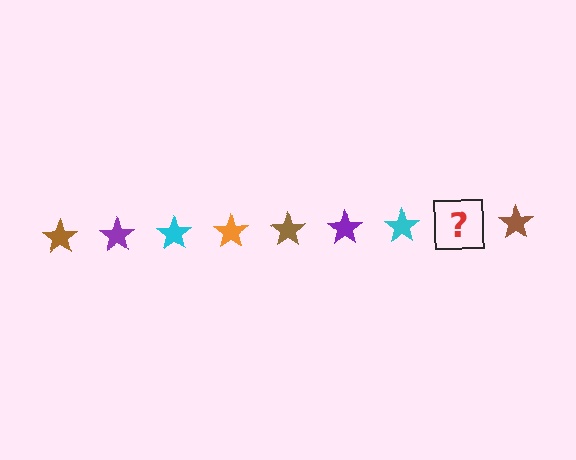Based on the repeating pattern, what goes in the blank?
The blank should be an orange star.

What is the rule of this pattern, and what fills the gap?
The rule is that the pattern cycles through brown, purple, cyan, orange stars. The gap should be filled with an orange star.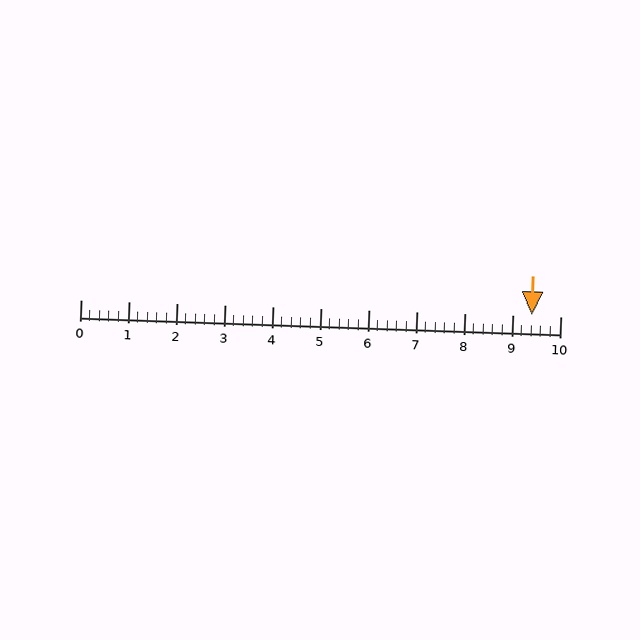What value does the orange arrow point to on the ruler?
The orange arrow points to approximately 9.4.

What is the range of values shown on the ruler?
The ruler shows values from 0 to 10.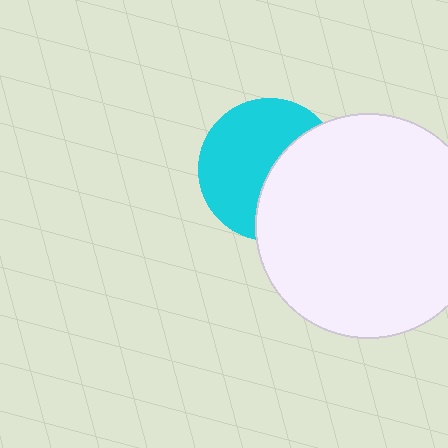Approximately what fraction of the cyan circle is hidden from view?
Roughly 43% of the cyan circle is hidden behind the white circle.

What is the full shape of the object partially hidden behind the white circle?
The partially hidden object is a cyan circle.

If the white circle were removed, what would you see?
You would see the complete cyan circle.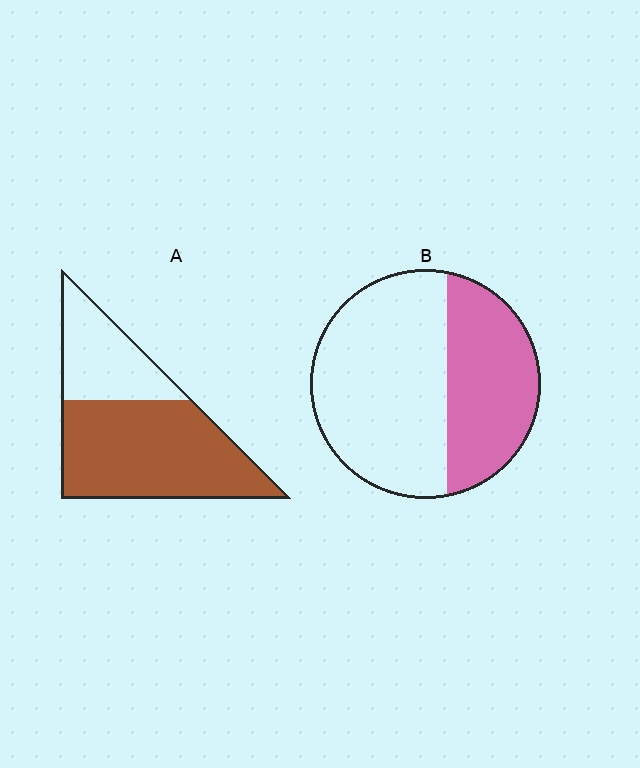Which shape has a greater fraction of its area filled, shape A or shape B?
Shape A.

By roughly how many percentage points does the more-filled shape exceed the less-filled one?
By roughly 30 percentage points (A over B).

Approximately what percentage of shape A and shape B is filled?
A is approximately 65% and B is approximately 40%.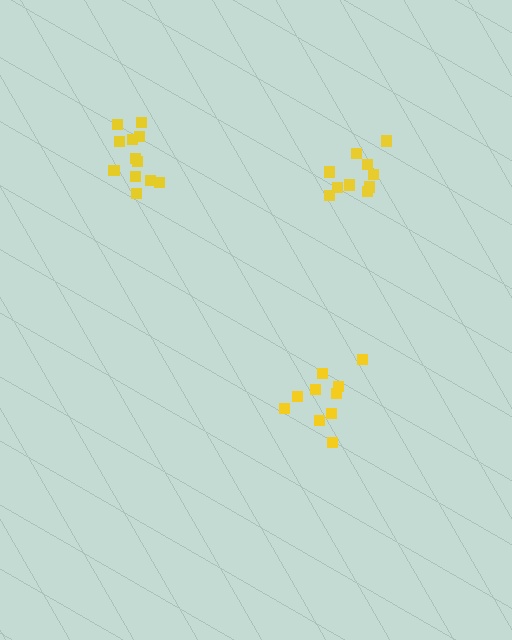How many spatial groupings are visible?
There are 3 spatial groupings.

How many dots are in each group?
Group 1: 10 dots, Group 2: 12 dots, Group 3: 10 dots (32 total).